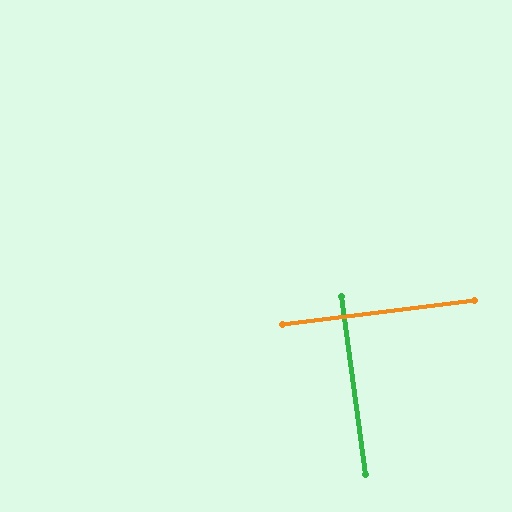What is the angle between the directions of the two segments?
Approximately 89 degrees.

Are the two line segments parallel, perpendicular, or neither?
Perpendicular — they meet at approximately 89°.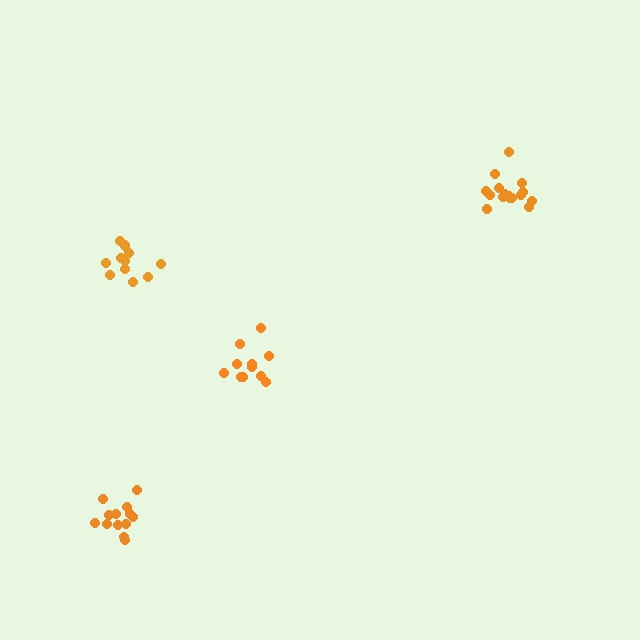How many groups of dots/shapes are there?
There are 4 groups.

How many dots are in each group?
Group 1: 16 dots, Group 2: 11 dots, Group 3: 12 dots, Group 4: 13 dots (52 total).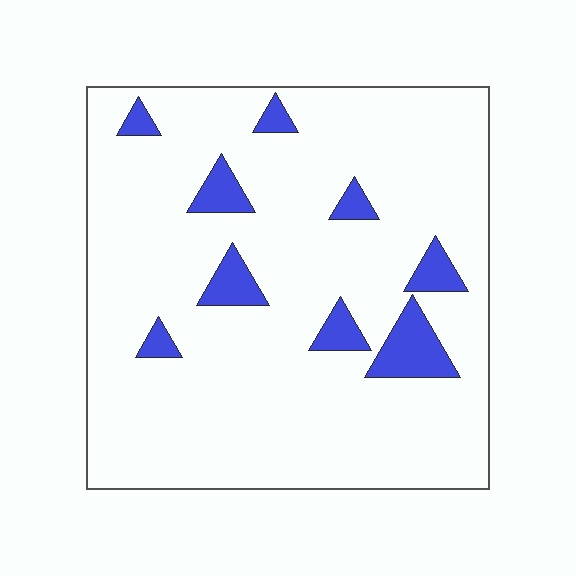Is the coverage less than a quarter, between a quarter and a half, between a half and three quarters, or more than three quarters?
Less than a quarter.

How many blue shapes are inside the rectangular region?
9.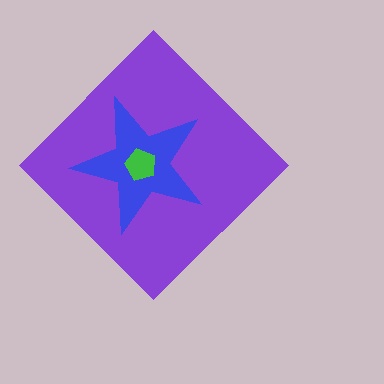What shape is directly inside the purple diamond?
The blue star.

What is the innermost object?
The green pentagon.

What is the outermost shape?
The purple diamond.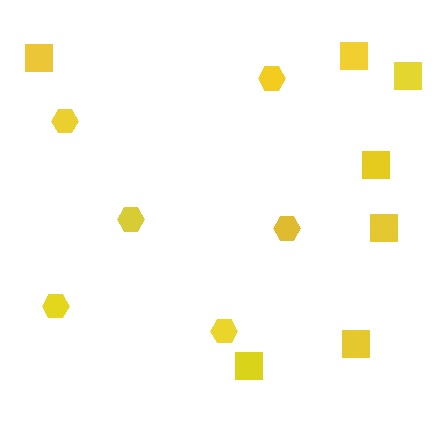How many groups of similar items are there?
There are 2 groups: one group of hexagons (6) and one group of squares (7).